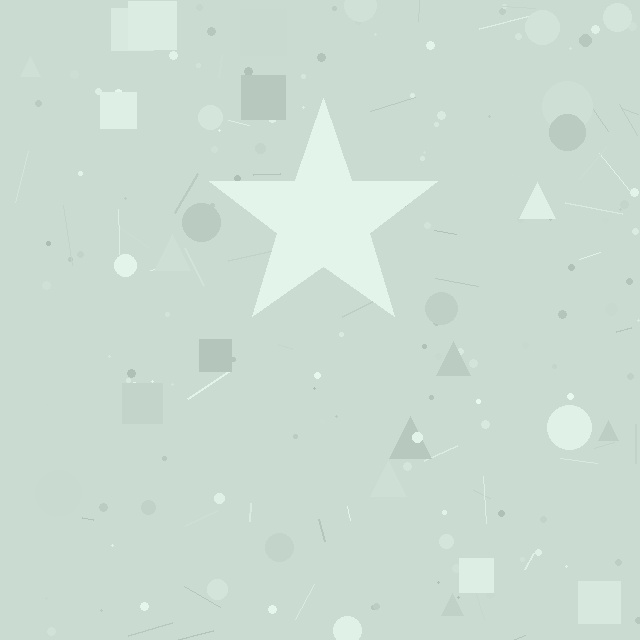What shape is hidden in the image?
A star is hidden in the image.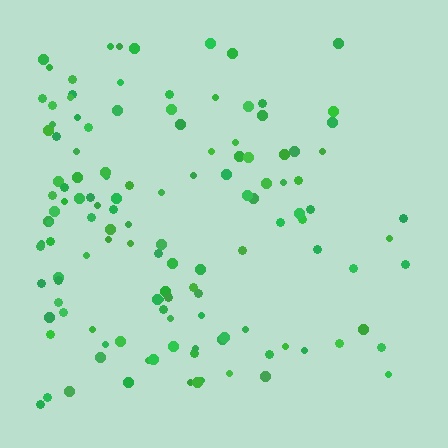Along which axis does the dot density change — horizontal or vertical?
Horizontal.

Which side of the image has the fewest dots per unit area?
The right.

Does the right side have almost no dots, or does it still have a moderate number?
Still a moderate number, just noticeably fewer than the left.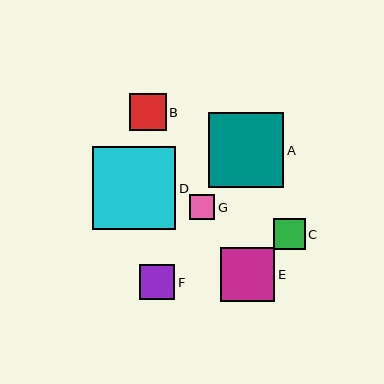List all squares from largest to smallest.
From largest to smallest: D, A, E, B, F, C, G.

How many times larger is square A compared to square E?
Square A is approximately 1.4 times the size of square E.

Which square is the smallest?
Square G is the smallest with a size of approximately 25 pixels.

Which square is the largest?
Square D is the largest with a size of approximately 83 pixels.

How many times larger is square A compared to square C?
Square A is approximately 2.4 times the size of square C.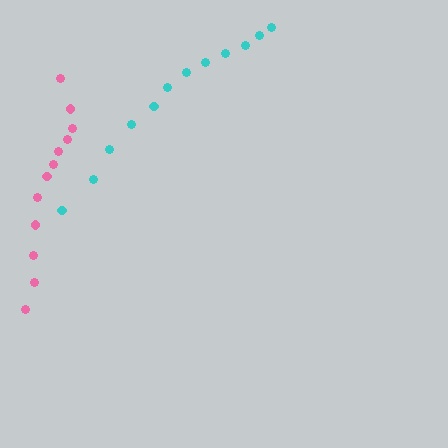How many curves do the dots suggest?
There are 2 distinct paths.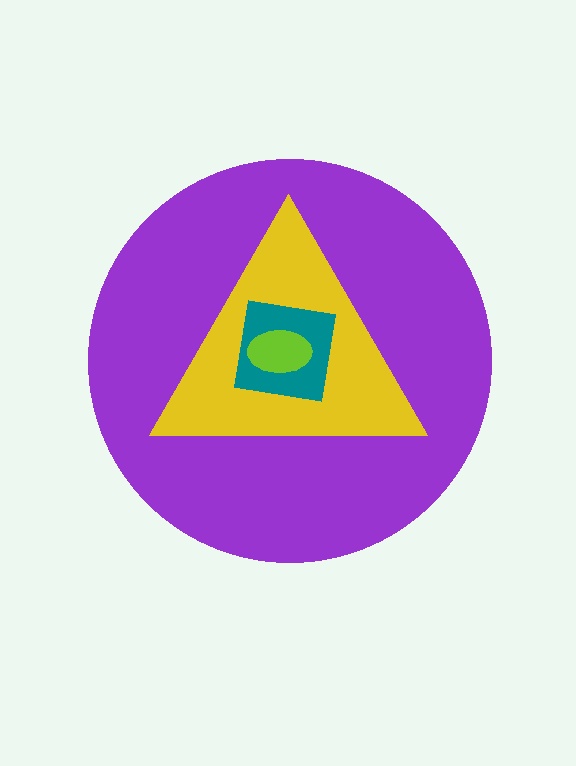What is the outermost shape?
The purple circle.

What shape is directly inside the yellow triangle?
The teal square.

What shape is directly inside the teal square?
The lime ellipse.